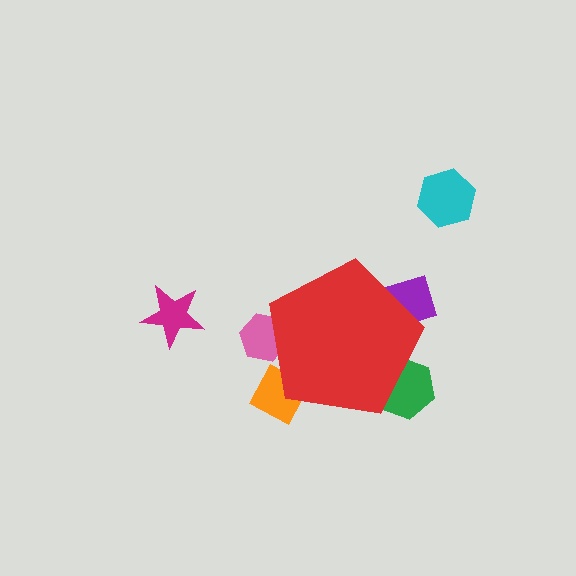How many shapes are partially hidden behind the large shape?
4 shapes are partially hidden.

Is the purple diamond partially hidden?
Yes, the purple diamond is partially hidden behind the red pentagon.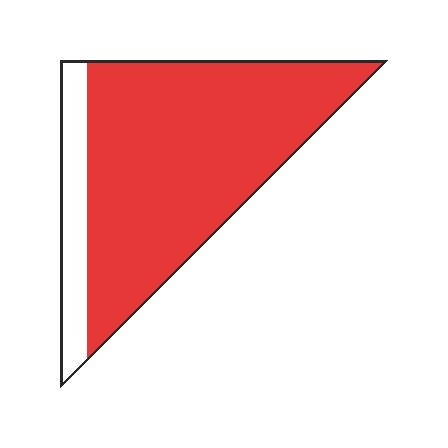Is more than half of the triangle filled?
Yes.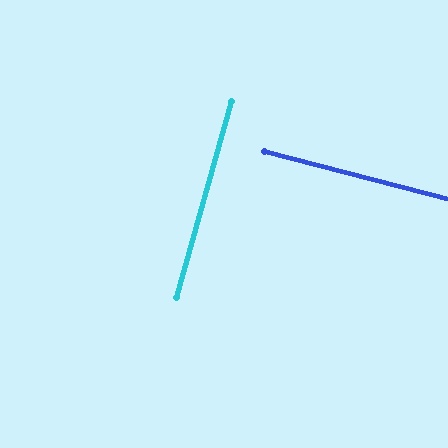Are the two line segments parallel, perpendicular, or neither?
Perpendicular — they meet at approximately 89°.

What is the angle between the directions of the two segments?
Approximately 89 degrees.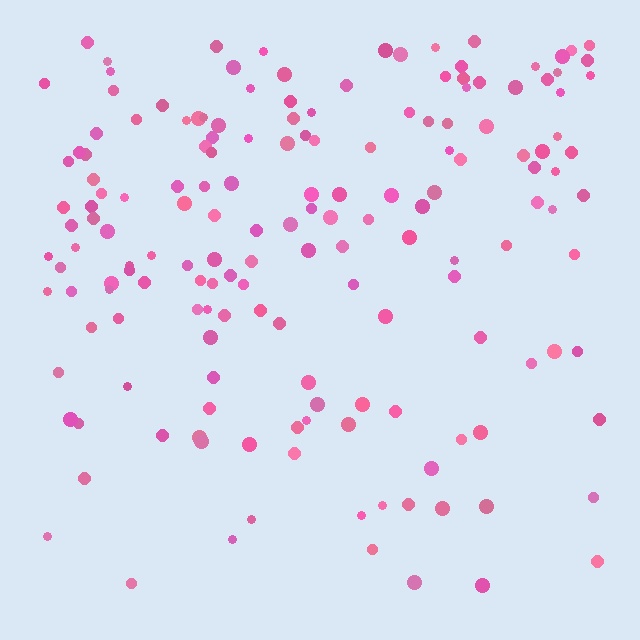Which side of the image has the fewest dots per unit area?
The bottom.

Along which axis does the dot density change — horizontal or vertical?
Vertical.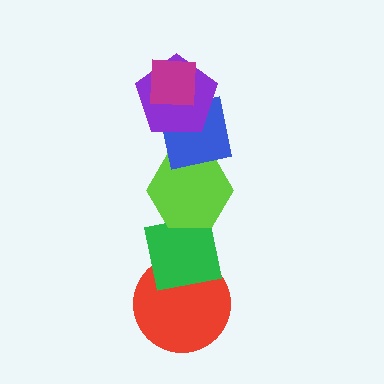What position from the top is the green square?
The green square is 5th from the top.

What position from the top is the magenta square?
The magenta square is 1st from the top.